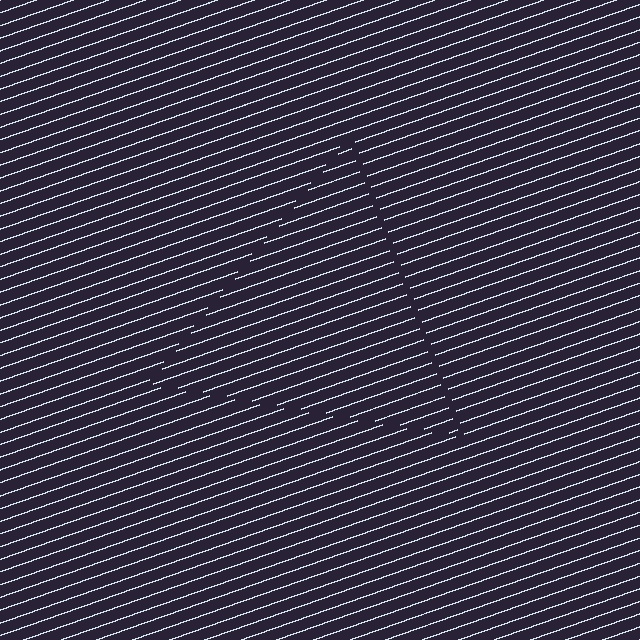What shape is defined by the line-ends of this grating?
An illusory triangle. The interior of the shape contains the same grating, shifted by half a period — the contour is defined by the phase discontinuity where line-ends from the inner and outer gratings abut.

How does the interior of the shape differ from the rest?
The interior of the shape contains the same grating, shifted by half a period — the contour is defined by the phase discontinuity where line-ends from the inner and outer gratings abut.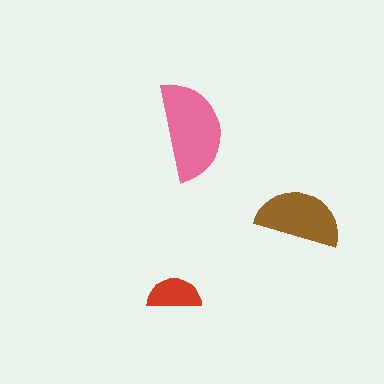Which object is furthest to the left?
The red semicircle is leftmost.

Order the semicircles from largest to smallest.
the pink one, the brown one, the red one.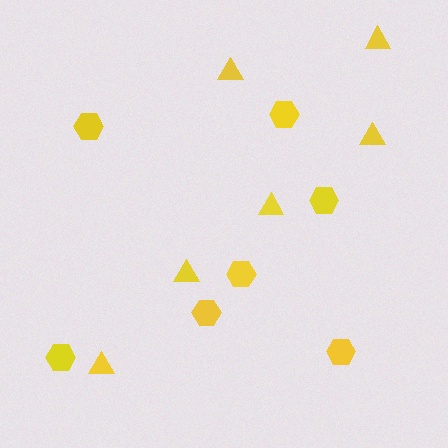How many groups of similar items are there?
There are 2 groups: one group of hexagons (7) and one group of triangles (6).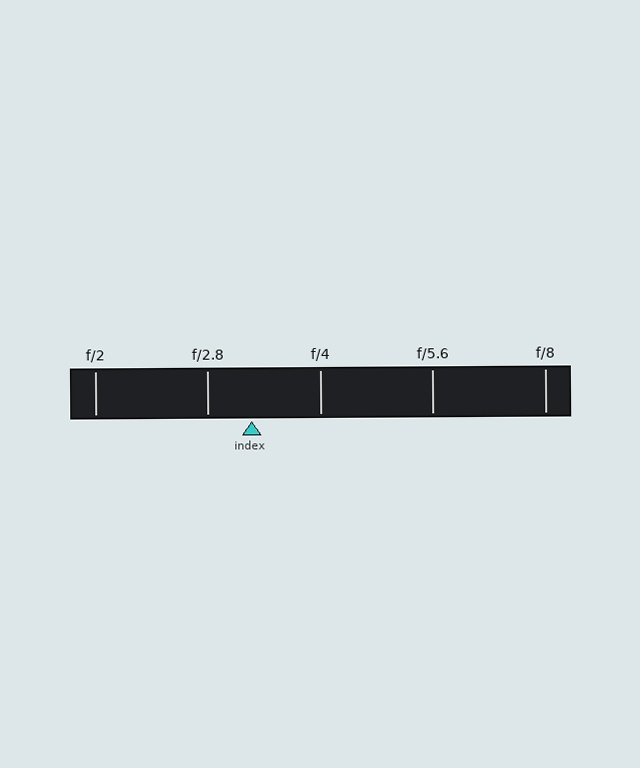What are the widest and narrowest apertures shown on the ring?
The widest aperture shown is f/2 and the narrowest is f/8.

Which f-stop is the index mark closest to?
The index mark is closest to f/2.8.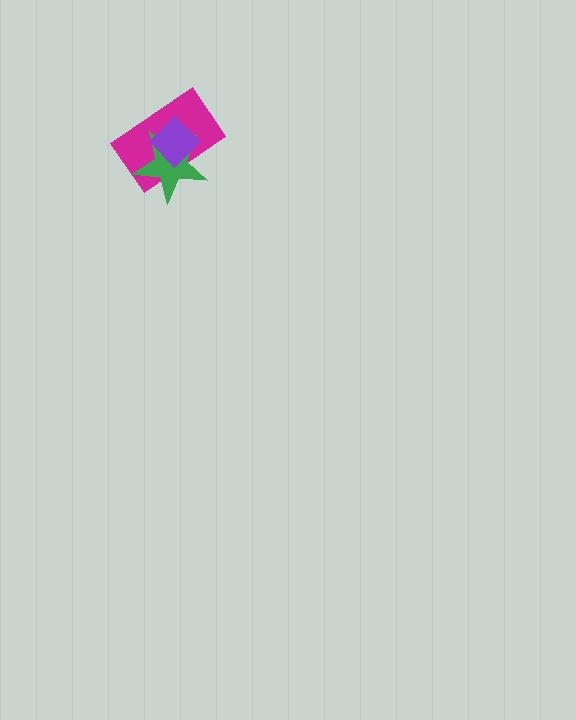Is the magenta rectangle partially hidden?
Yes, it is partially covered by another shape.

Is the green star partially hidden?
Yes, it is partially covered by another shape.